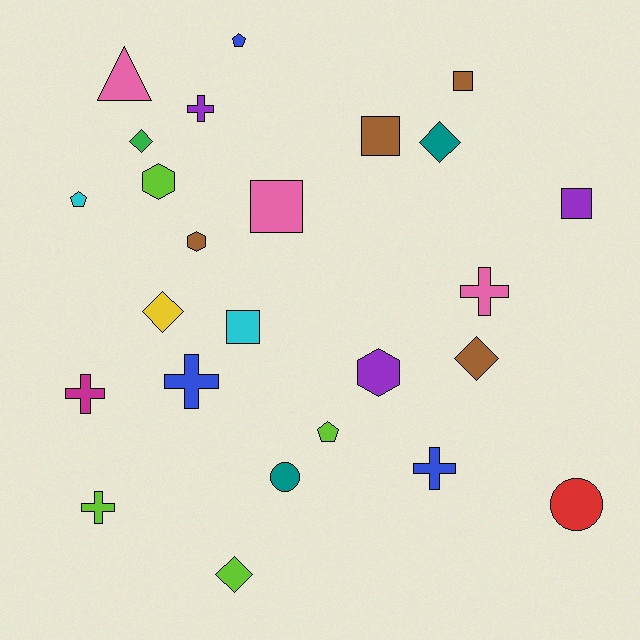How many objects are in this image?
There are 25 objects.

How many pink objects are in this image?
There are 3 pink objects.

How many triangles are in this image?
There is 1 triangle.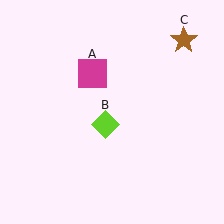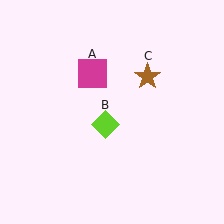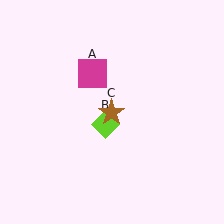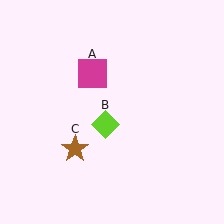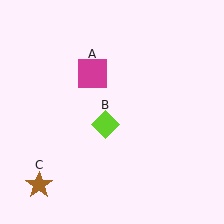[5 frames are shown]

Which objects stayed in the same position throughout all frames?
Magenta square (object A) and lime diamond (object B) remained stationary.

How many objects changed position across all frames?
1 object changed position: brown star (object C).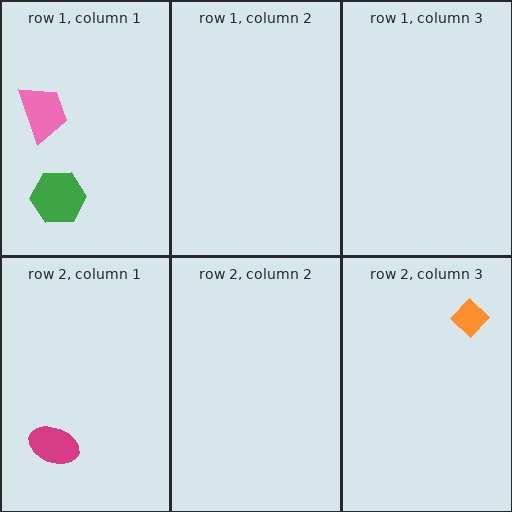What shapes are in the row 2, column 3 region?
The orange diamond.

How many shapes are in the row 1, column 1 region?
2.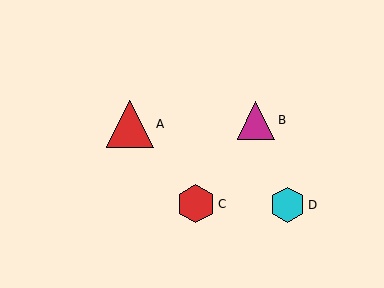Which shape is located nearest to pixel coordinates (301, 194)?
The cyan hexagon (labeled D) at (288, 205) is nearest to that location.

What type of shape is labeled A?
Shape A is a red triangle.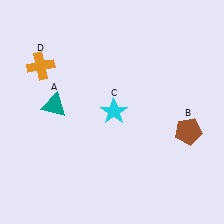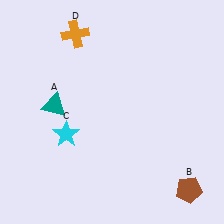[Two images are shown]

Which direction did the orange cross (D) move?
The orange cross (D) moved right.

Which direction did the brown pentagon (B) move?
The brown pentagon (B) moved down.